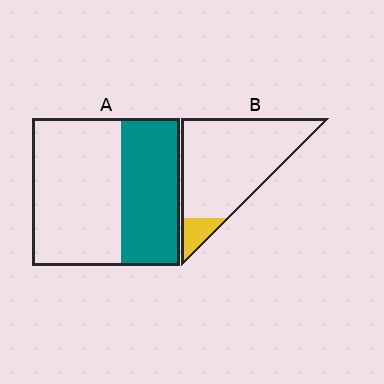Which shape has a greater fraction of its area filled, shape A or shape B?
Shape A.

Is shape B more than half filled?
No.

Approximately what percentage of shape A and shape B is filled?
A is approximately 40% and B is approximately 10%.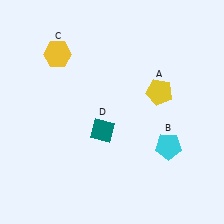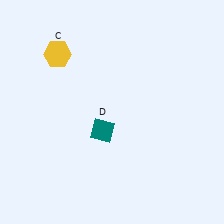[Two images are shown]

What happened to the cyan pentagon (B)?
The cyan pentagon (B) was removed in Image 2. It was in the bottom-right area of Image 1.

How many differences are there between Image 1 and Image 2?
There are 2 differences between the two images.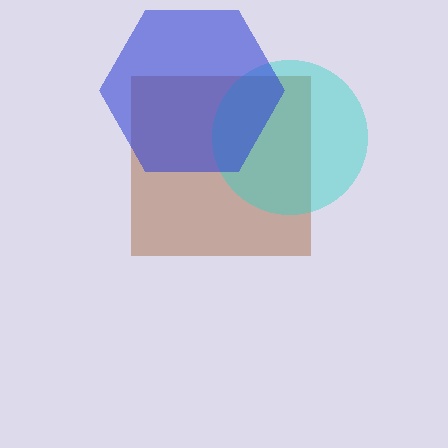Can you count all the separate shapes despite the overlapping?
Yes, there are 3 separate shapes.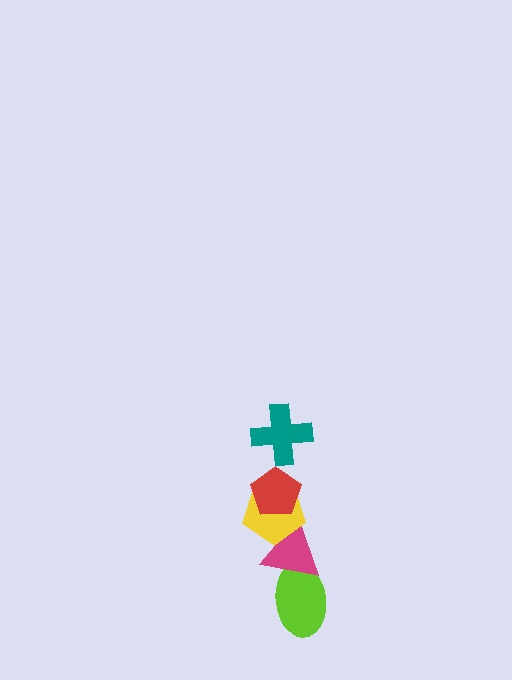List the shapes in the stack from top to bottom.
From top to bottom: the teal cross, the red pentagon, the yellow pentagon, the magenta triangle, the lime ellipse.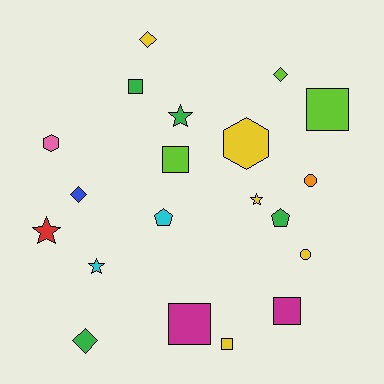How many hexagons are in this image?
There are 2 hexagons.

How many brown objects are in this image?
There are no brown objects.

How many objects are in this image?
There are 20 objects.